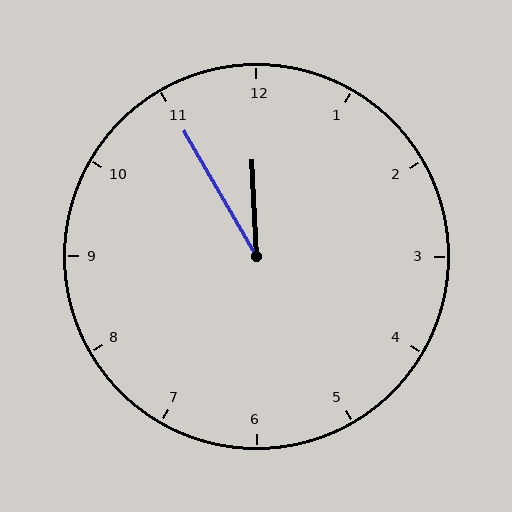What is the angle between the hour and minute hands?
Approximately 28 degrees.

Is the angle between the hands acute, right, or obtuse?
It is acute.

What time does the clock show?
11:55.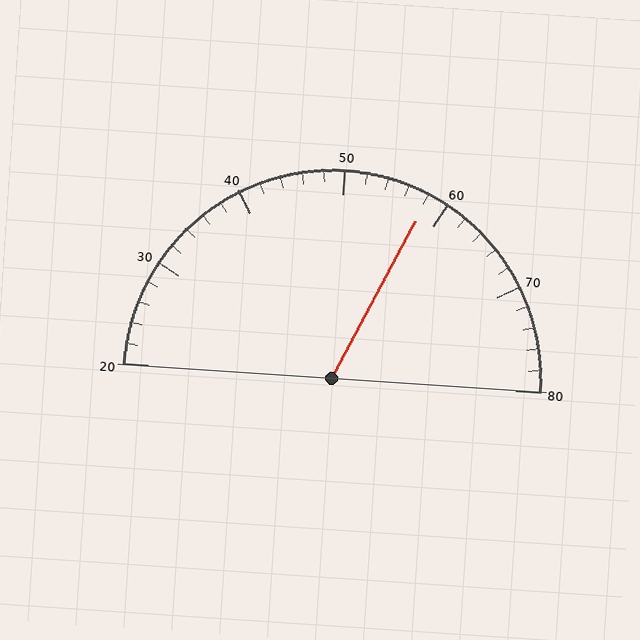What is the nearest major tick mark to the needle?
The nearest major tick mark is 60.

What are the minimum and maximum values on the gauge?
The gauge ranges from 20 to 80.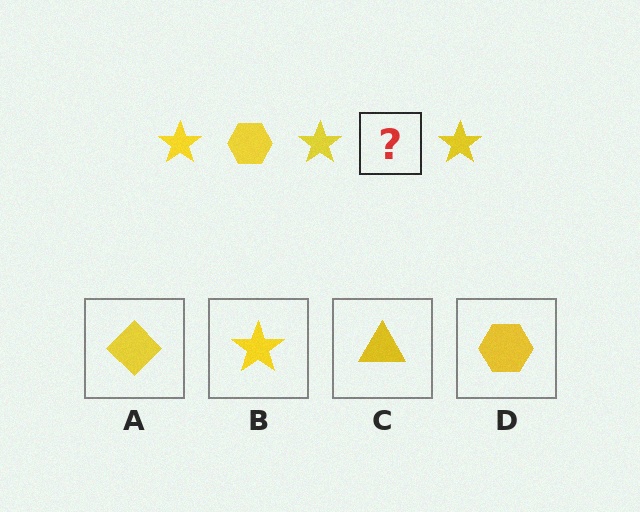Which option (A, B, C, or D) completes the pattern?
D.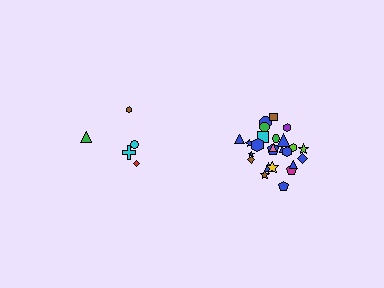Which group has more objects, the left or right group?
The right group.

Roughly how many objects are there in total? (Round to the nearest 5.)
Roughly 30 objects in total.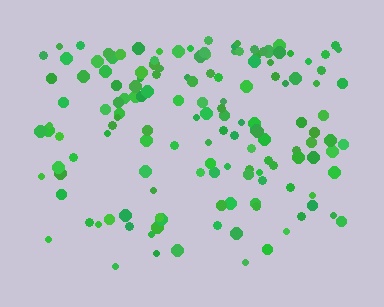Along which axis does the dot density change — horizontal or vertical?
Vertical.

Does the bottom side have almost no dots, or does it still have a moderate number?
Still a moderate number, just noticeably fewer than the top.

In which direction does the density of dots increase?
From bottom to top, with the top side densest.